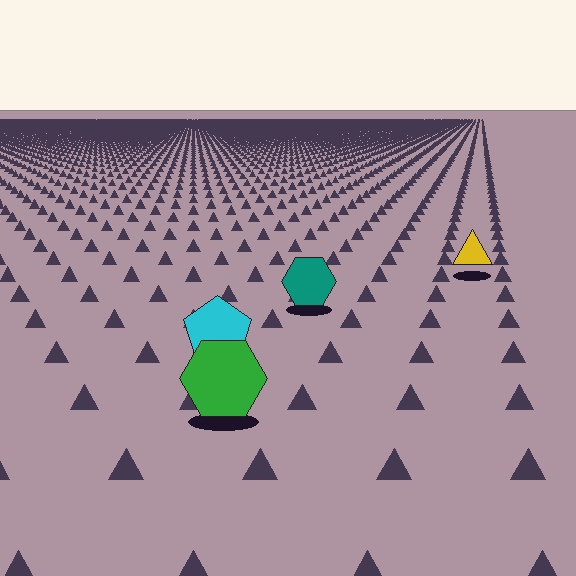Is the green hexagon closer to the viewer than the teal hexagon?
Yes. The green hexagon is closer — you can tell from the texture gradient: the ground texture is coarser near it.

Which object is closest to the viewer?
The green hexagon is closest. The texture marks near it are larger and more spread out.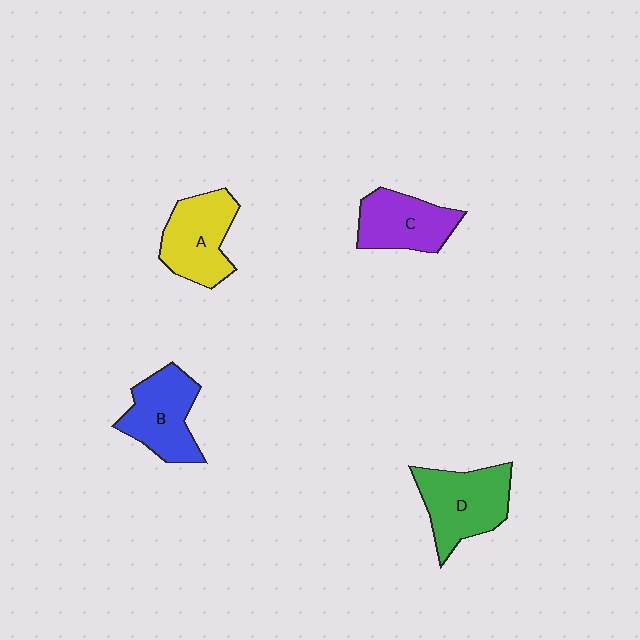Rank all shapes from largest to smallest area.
From largest to smallest: D (green), A (yellow), B (blue), C (purple).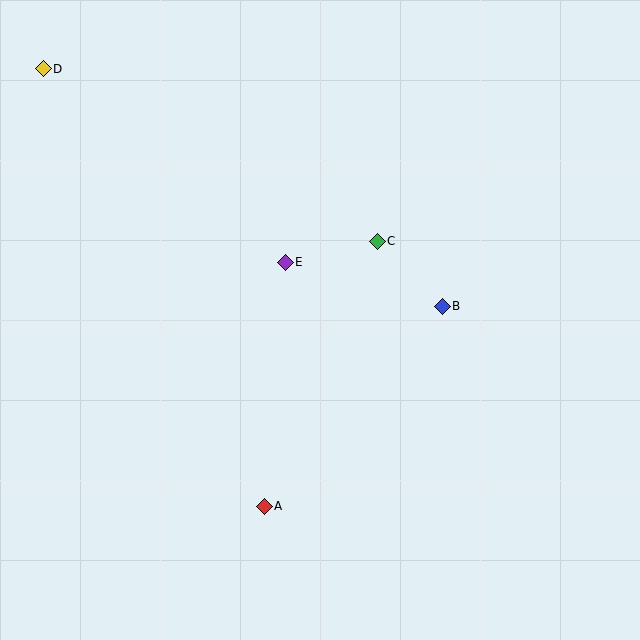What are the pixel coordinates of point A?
Point A is at (264, 506).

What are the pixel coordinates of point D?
Point D is at (43, 69).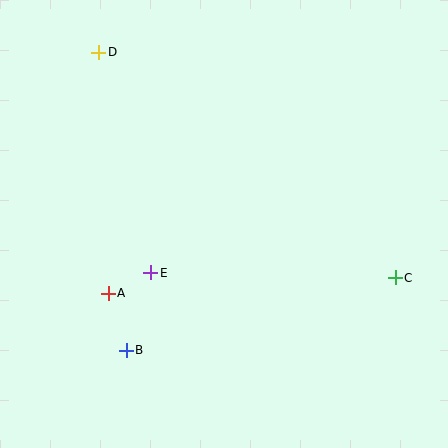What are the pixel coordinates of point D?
Point D is at (99, 52).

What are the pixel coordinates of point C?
Point C is at (395, 278).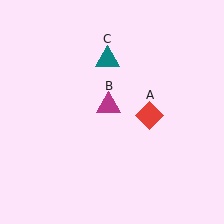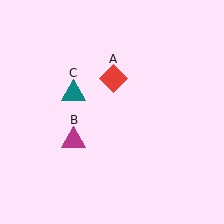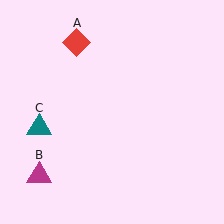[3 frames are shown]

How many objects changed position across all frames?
3 objects changed position: red diamond (object A), magenta triangle (object B), teal triangle (object C).